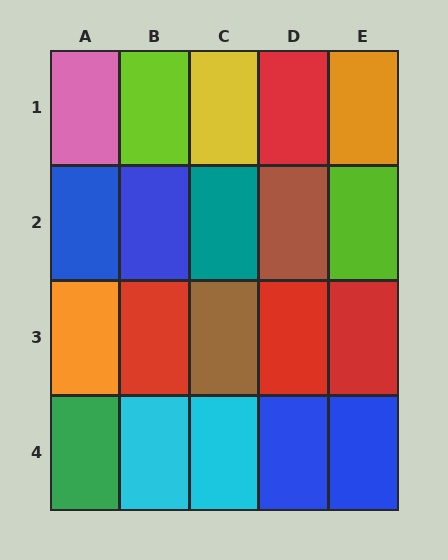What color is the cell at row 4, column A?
Green.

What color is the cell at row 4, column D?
Blue.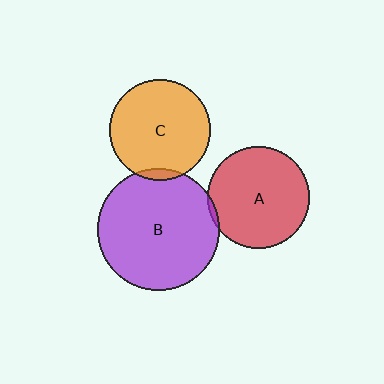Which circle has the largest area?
Circle B (purple).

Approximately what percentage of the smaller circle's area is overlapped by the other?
Approximately 5%.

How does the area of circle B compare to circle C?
Approximately 1.5 times.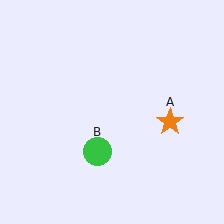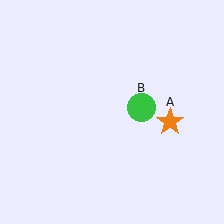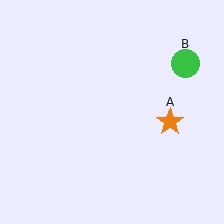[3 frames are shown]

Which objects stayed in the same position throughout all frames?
Orange star (object A) remained stationary.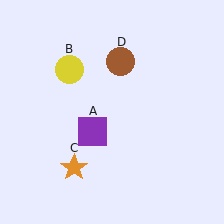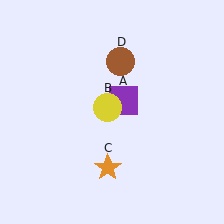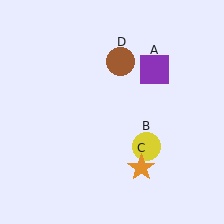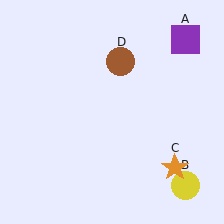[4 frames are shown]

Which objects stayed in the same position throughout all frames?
Brown circle (object D) remained stationary.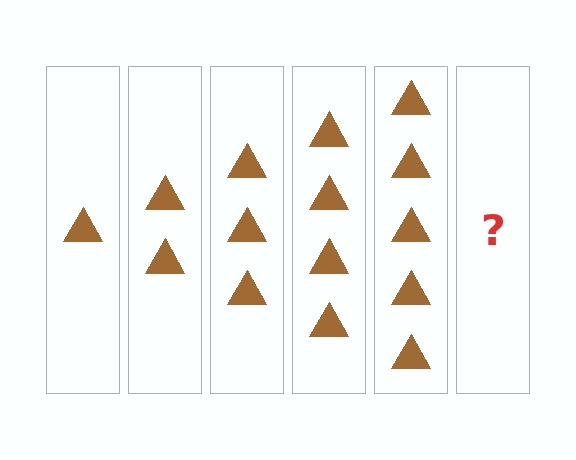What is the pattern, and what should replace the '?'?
The pattern is that each step adds one more triangle. The '?' should be 6 triangles.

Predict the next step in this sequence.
The next step is 6 triangles.